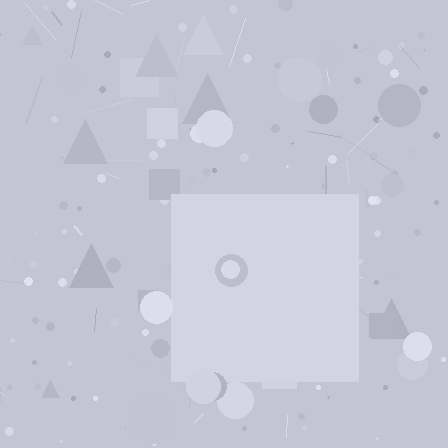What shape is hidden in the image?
A square is hidden in the image.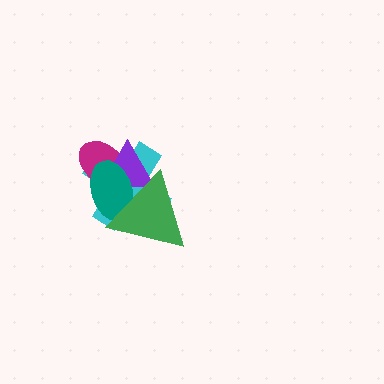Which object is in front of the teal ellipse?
The green triangle is in front of the teal ellipse.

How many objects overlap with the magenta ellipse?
4 objects overlap with the magenta ellipse.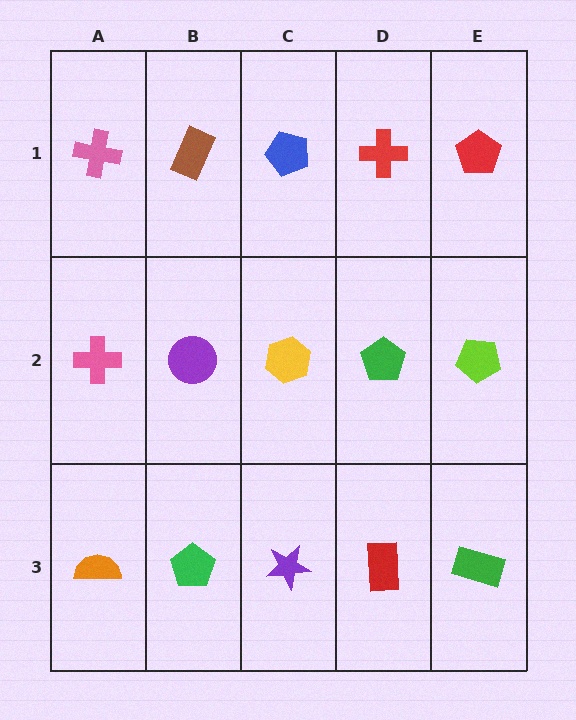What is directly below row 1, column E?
A lime pentagon.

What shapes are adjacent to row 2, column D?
A red cross (row 1, column D), a red rectangle (row 3, column D), a yellow hexagon (row 2, column C), a lime pentagon (row 2, column E).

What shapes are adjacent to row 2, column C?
A blue pentagon (row 1, column C), a purple star (row 3, column C), a purple circle (row 2, column B), a green pentagon (row 2, column D).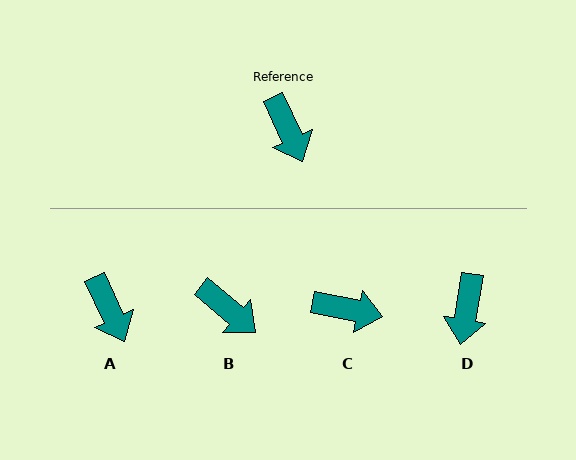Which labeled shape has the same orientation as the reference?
A.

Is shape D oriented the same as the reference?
No, it is off by about 34 degrees.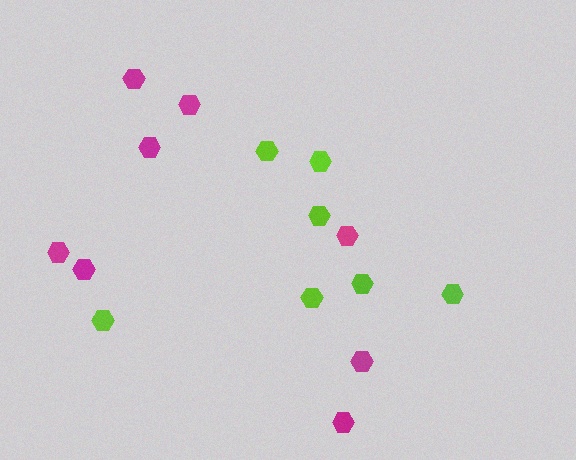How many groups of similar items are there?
There are 2 groups: one group of lime hexagons (7) and one group of magenta hexagons (8).